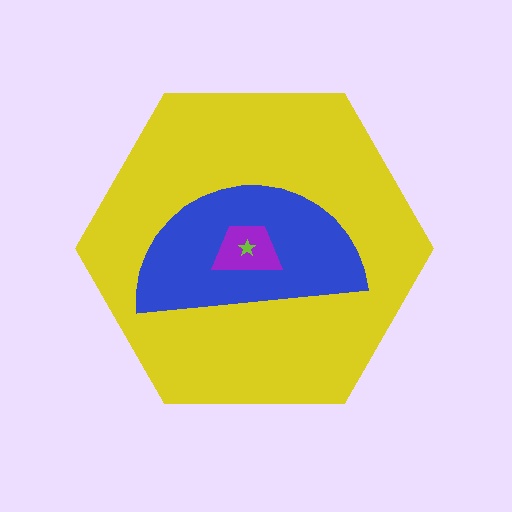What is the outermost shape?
The yellow hexagon.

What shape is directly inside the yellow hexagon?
The blue semicircle.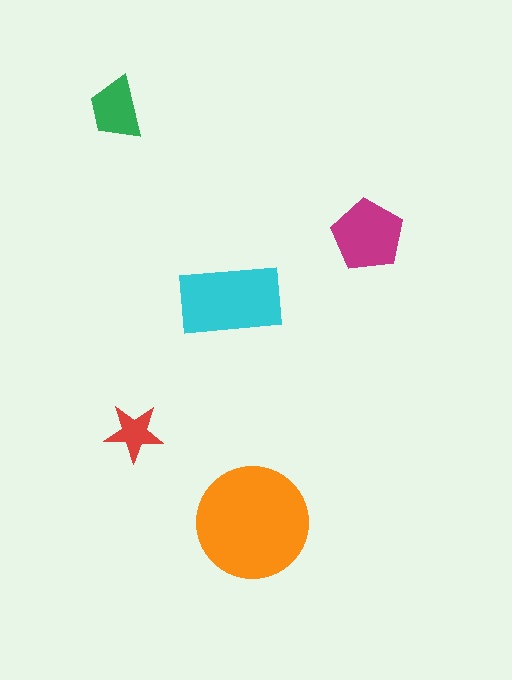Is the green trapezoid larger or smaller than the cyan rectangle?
Smaller.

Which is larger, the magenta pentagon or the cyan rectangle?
The cyan rectangle.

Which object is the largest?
The orange circle.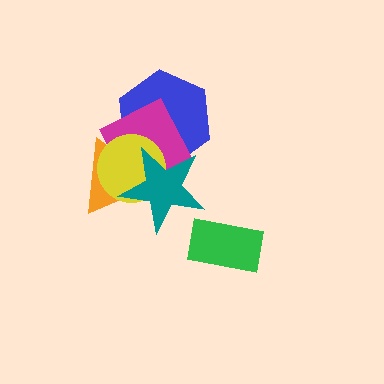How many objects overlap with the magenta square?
4 objects overlap with the magenta square.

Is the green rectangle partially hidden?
No, no other shape covers it.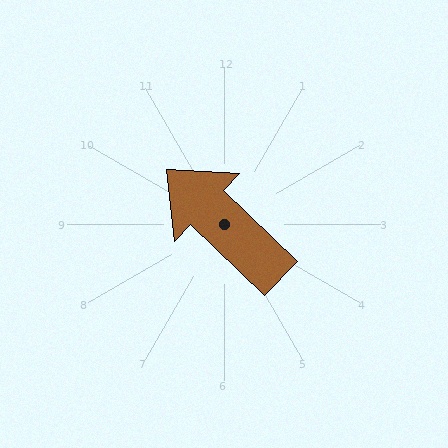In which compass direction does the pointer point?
Northwest.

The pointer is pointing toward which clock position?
Roughly 10 o'clock.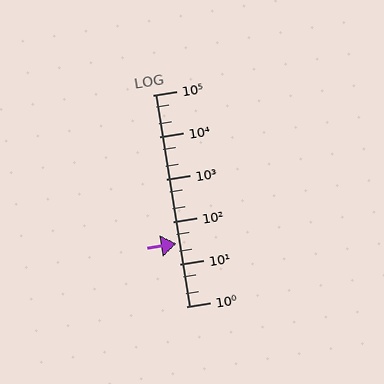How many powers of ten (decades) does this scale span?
The scale spans 5 decades, from 1 to 100000.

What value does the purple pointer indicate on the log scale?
The pointer indicates approximately 31.